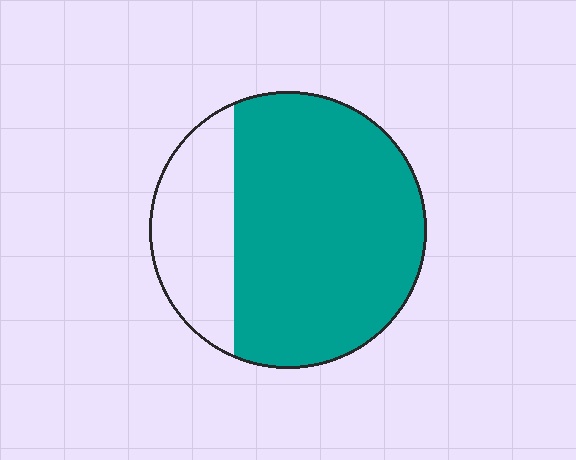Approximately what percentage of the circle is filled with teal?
Approximately 75%.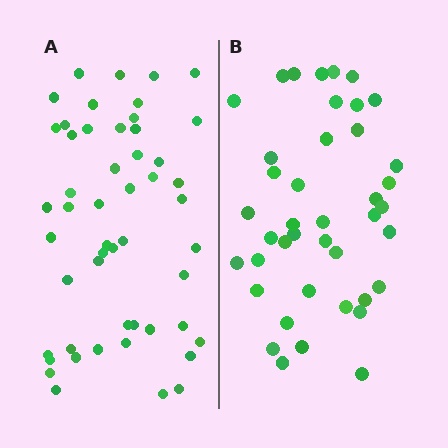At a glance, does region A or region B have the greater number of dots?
Region A (the left region) has more dots.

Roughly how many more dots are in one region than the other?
Region A has roughly 10 or so more dots than region B.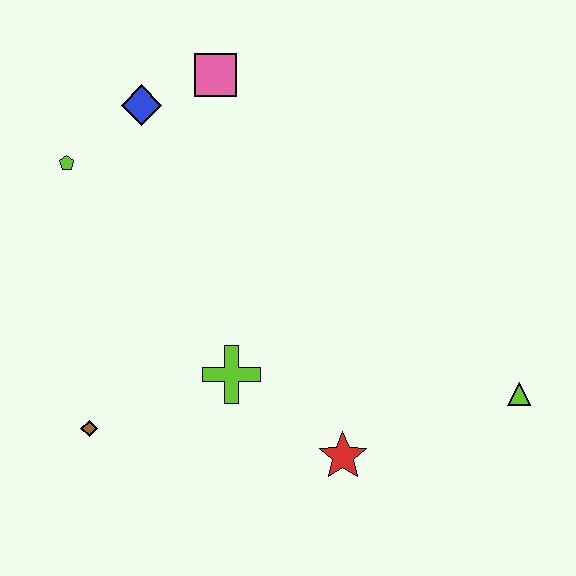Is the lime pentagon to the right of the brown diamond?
No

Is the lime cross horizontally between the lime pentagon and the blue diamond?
No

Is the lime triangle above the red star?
Yes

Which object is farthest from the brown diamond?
The lime triangle is farthest from the brown diamond.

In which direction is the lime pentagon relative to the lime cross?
The lime pentagon is above the lime cross.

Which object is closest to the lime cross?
The red star is closest to the lime cross.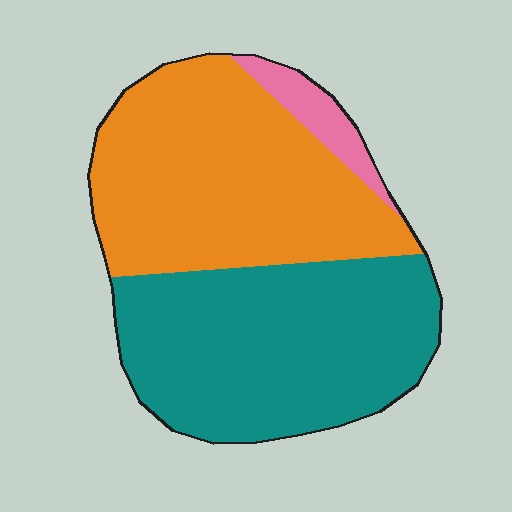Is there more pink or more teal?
Teal.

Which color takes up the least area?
Pink, at roughly 5%.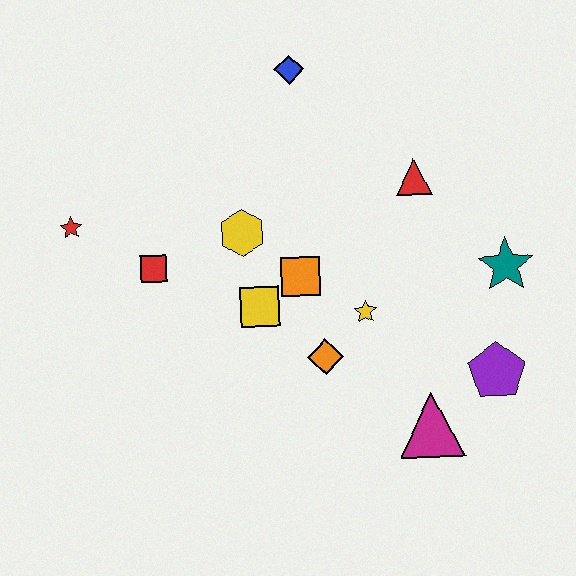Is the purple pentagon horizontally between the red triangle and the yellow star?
No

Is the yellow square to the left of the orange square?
Yes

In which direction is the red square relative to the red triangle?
The red square is to the left of the red triangle.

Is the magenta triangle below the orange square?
Yes